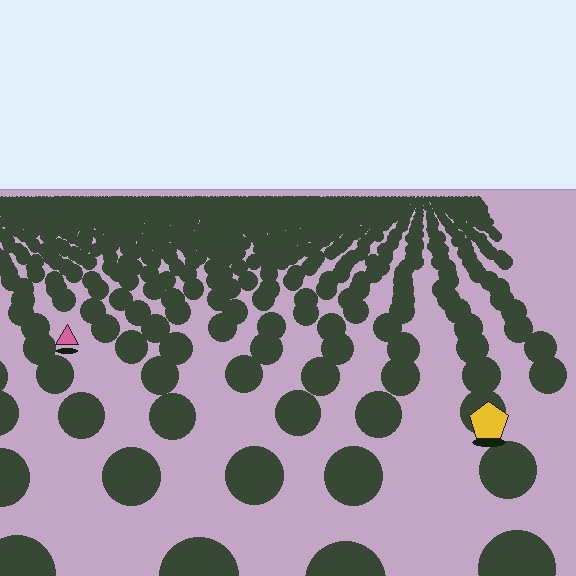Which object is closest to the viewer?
The yellow pentagon is closest. The texture marks near it are larger and more spread out.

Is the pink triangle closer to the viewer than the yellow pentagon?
No. The yellow pentagon is closer — you can tell from the texture gradient: the ground texture is coarser near it.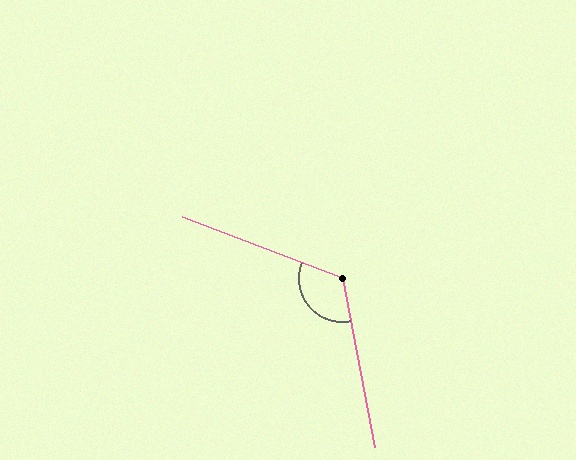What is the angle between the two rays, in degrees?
Approximately 121 degrees.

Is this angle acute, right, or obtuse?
It is obtuse.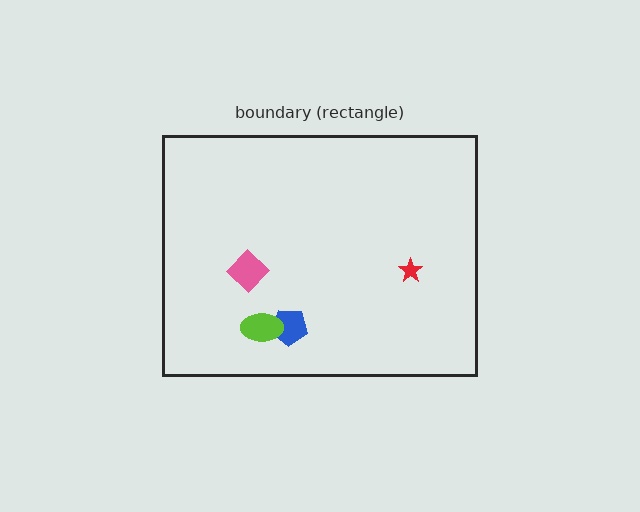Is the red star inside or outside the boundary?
Inside.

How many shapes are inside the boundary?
4 inside, 0 outside.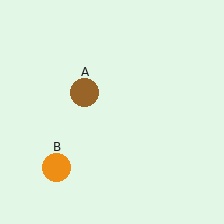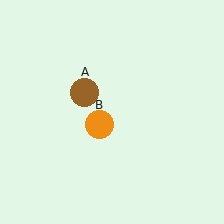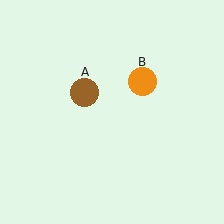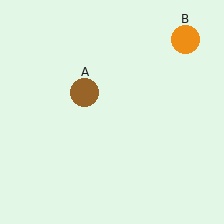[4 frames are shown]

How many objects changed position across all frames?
1 object changed position: orange circle (object B).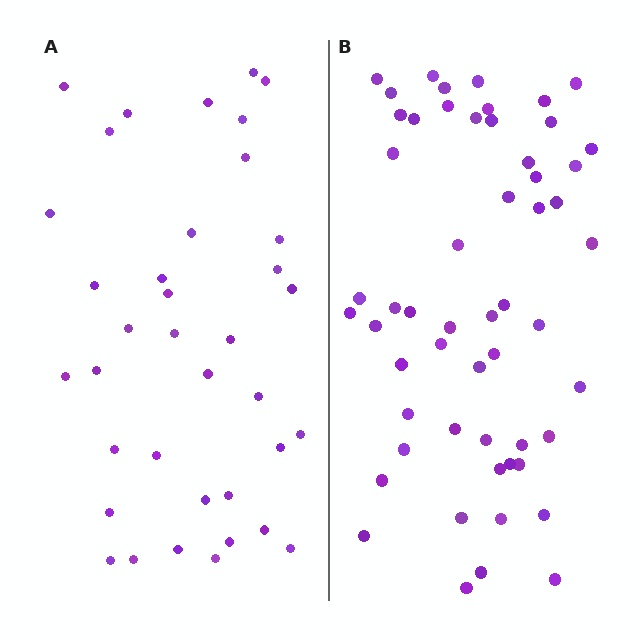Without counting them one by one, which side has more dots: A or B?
Region B (the right region) has more dots.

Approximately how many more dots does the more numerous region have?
Region B has approximately 20 more dots than region A.